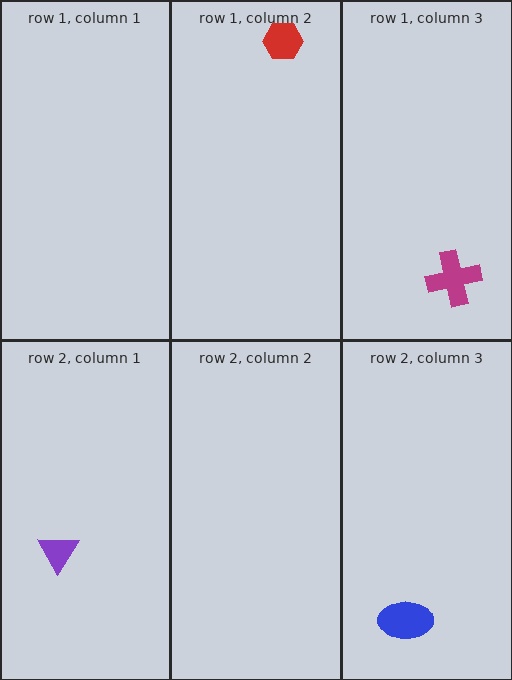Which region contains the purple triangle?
The row 2, column 1 region.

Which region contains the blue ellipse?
The row 2, column 3 region.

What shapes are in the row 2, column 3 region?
The blue ellipse.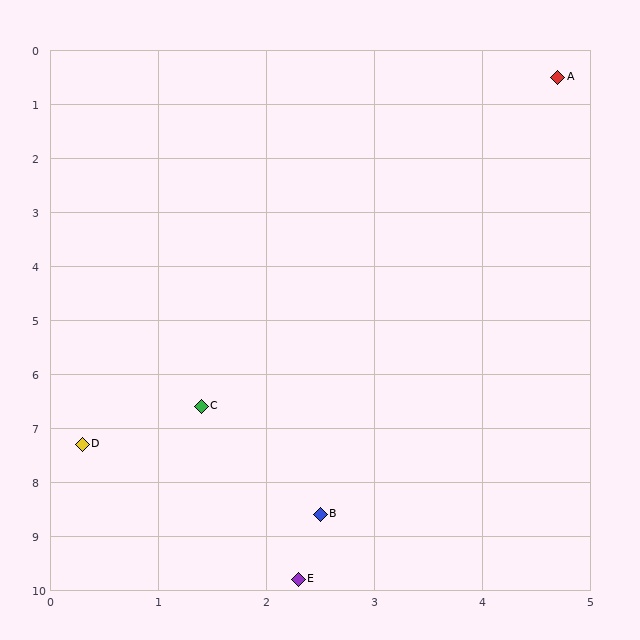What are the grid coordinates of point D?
Point D is at approximately (0.3, 7.3).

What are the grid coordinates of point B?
Point B is at approximately (2.5, 8.6).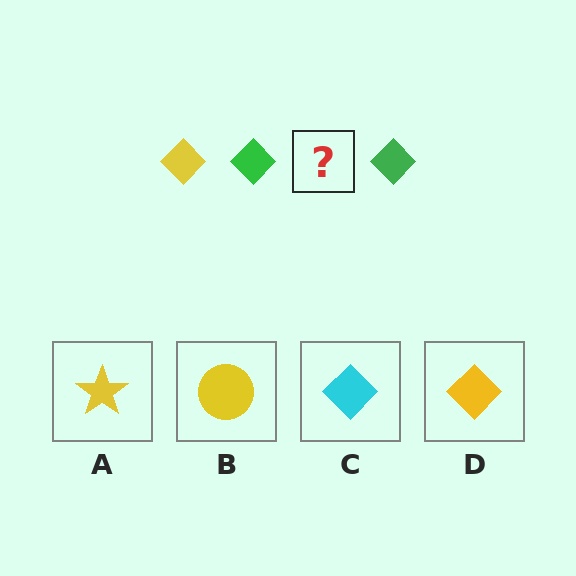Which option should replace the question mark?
Option D.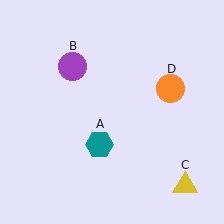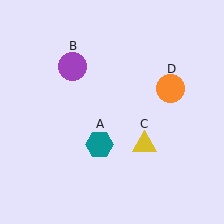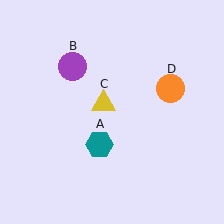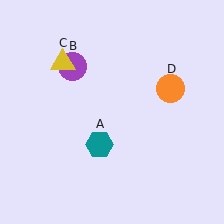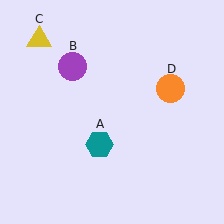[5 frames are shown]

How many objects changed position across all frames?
1 object changed position: yellow triangle (object C).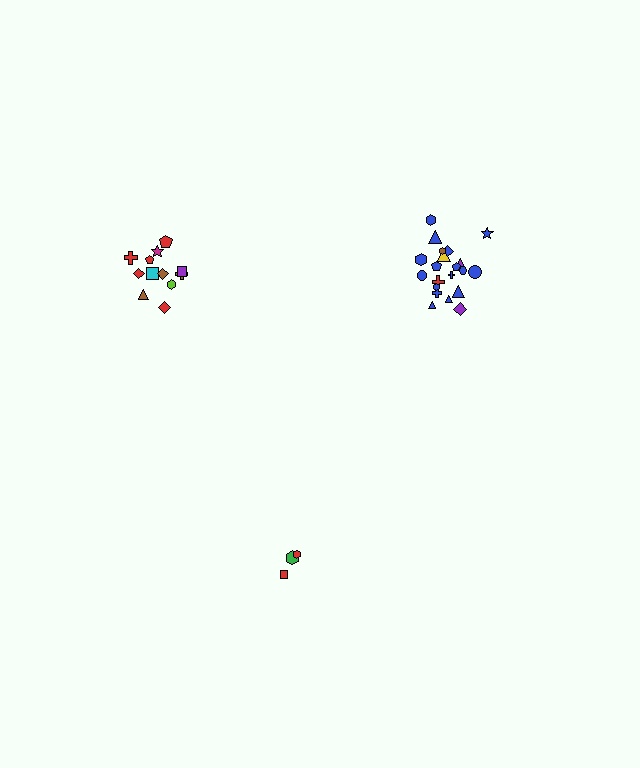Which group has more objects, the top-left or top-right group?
The top-right group.